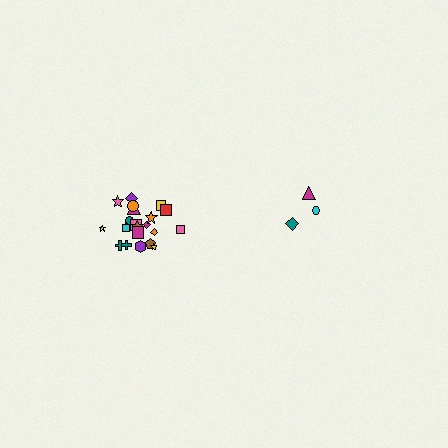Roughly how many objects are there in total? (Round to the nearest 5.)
Roughly 25 objects in total.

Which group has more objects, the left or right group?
The left group.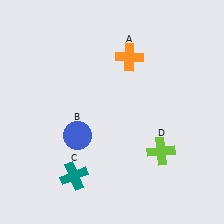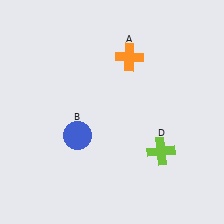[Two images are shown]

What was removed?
The teal cross (C) was removed in Image 2.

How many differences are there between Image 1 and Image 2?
There is 1 difference between the two images.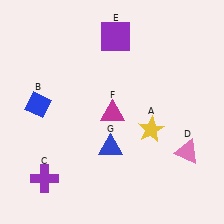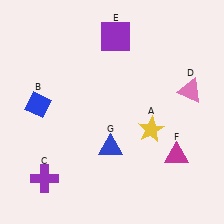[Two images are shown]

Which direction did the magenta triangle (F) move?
The magenta triangle (F) moved right.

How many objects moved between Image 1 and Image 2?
2 objects moved between the two images.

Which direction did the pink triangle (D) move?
The pink triangle (D) moved up.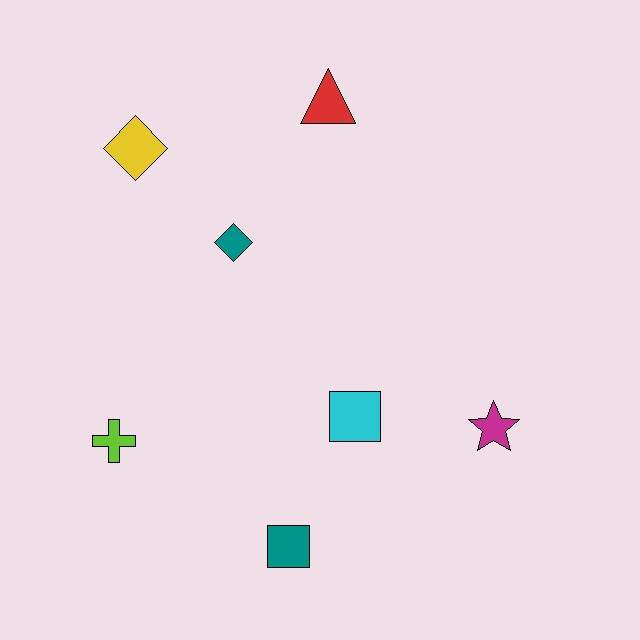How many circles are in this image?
There are no circles.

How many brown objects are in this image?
There are no brown objects.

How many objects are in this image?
There are 7 objects.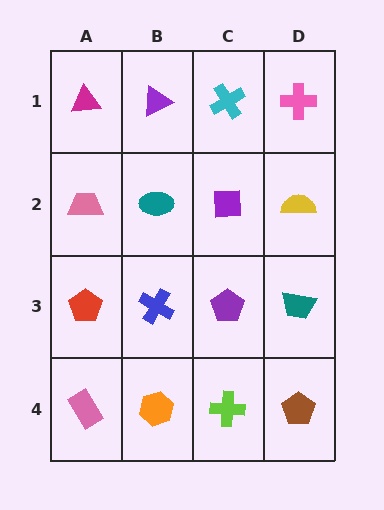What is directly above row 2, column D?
A pink cross.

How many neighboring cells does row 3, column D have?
3.